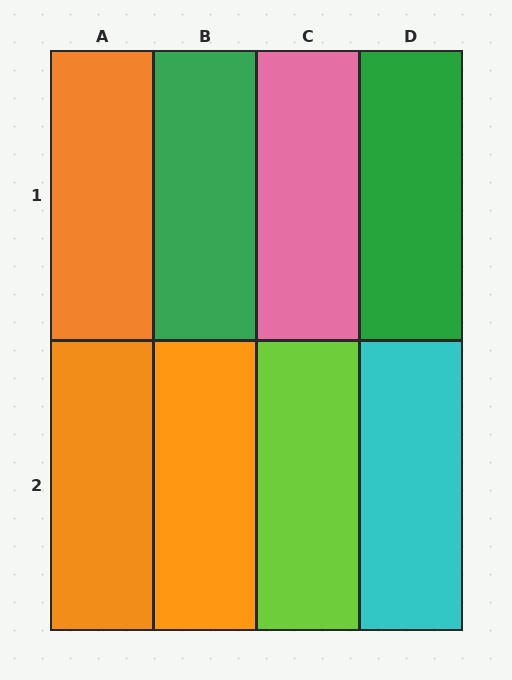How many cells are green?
2 cells are green.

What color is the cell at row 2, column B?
Orange.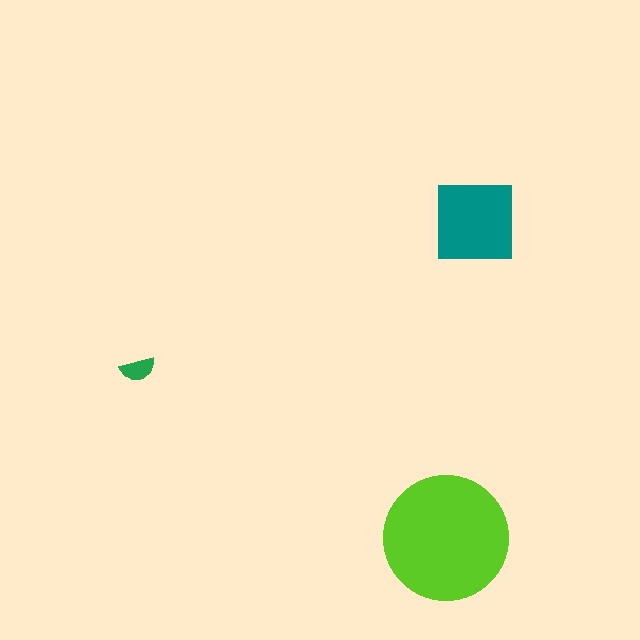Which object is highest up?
The teal square is topmost.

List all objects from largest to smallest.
The lime circle, the teal square, the green semicircle.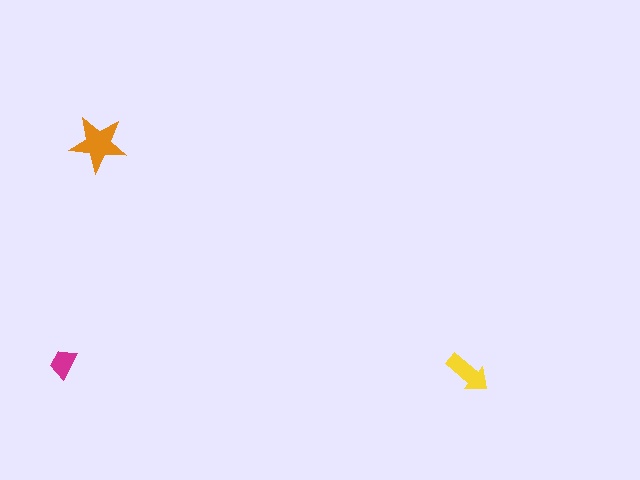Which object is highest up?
The orange star is topmost.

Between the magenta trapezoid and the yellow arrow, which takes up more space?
The yellow arrow.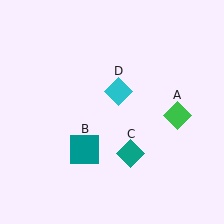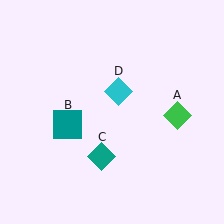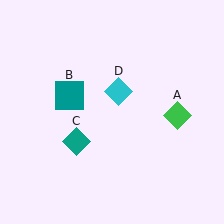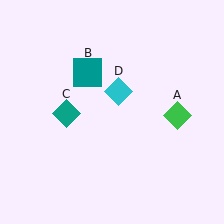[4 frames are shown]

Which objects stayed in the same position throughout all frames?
Green diamond (object A) and cyan diamond (object D) remained stationary.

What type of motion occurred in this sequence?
The teal square (object B), teal diamond (object C) rotated clockwise around the center of the scene.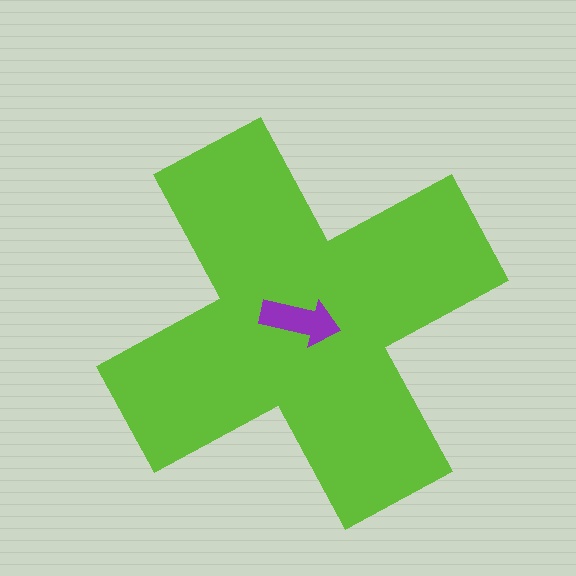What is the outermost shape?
The lime cross.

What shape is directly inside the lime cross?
The purple arrow.